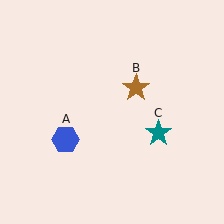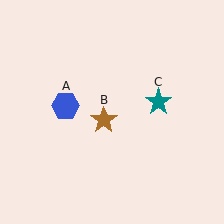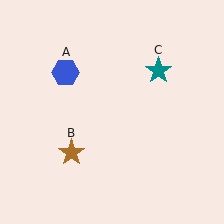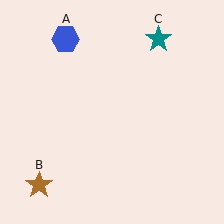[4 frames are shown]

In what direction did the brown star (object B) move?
The brown star (object B) moved down and to the left.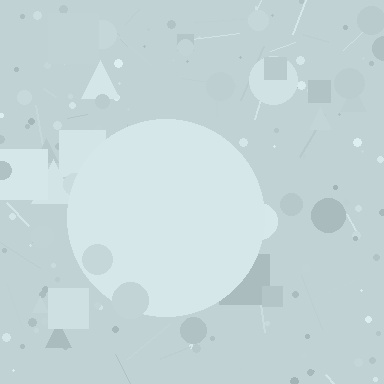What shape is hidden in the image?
A circle is hidden in the image.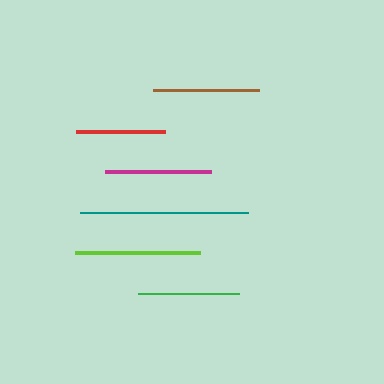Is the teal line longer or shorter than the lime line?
The teal line is longer than the lime line.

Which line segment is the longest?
The teal line is the longest at approximately 168 pixels.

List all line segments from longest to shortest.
From longest to shortest: teal, lime, brown, magenta, green, red.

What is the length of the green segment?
The green segment is approximately 100 pixels long.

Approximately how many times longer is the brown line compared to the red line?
The brown line is approximately 1.2 times the length of the red line.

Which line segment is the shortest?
The red line is the shortest at approximately 89 pixels.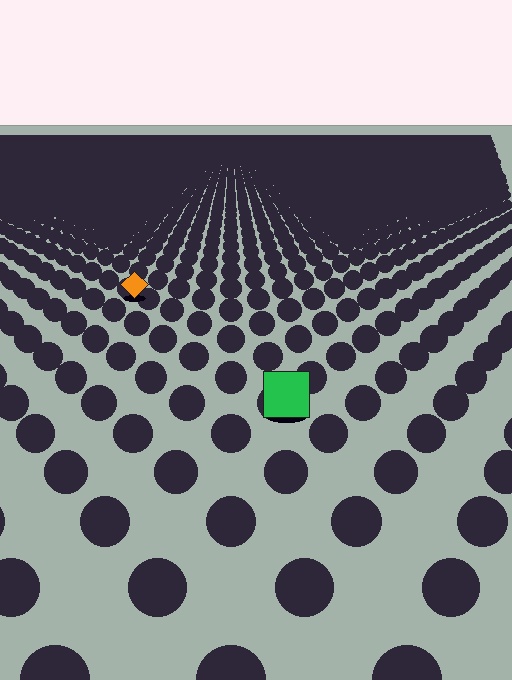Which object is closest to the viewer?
The green square is closest. The texture marks near it are larger and more spread out.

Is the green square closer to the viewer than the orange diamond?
Yes. The green square is closer — you can tell from the texture gradient: the ground texture is coarser near it.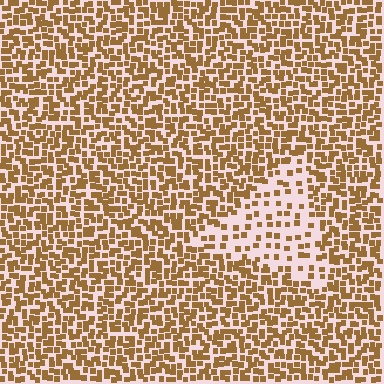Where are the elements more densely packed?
The elements are more densely packed outside the triangle boundary.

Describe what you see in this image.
The image contains small brown elements arranged at two different densities. A triangle-shaped region is visible where the elements are less densely packed than the surrounding area.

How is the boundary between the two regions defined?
The boundary is defined by a change in element density (approximately 2.4x ratio). All elements are the same color, size, and shape.